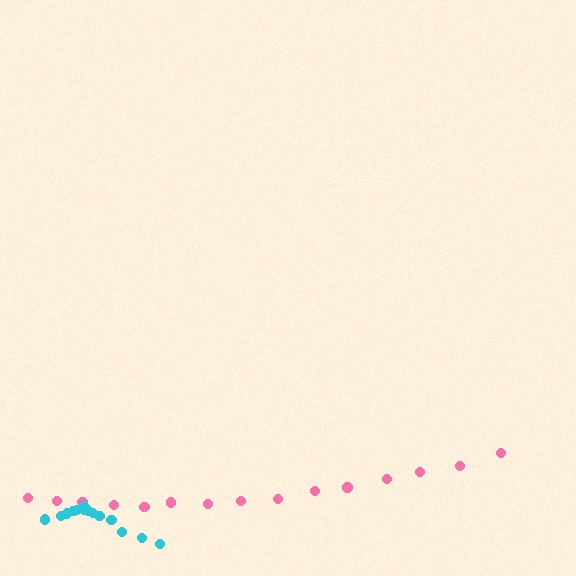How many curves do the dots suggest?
There are 2 distinct paths.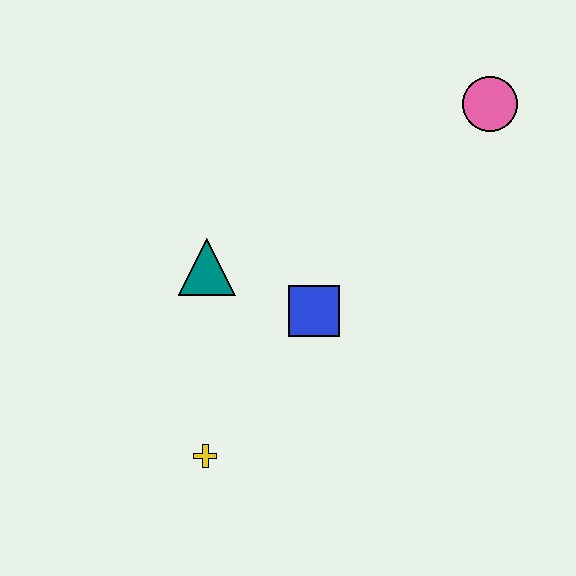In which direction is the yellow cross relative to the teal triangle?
The yellow cross is below the teal triangle.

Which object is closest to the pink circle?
The blue square is closest to the pink circle.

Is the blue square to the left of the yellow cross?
No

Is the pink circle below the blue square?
No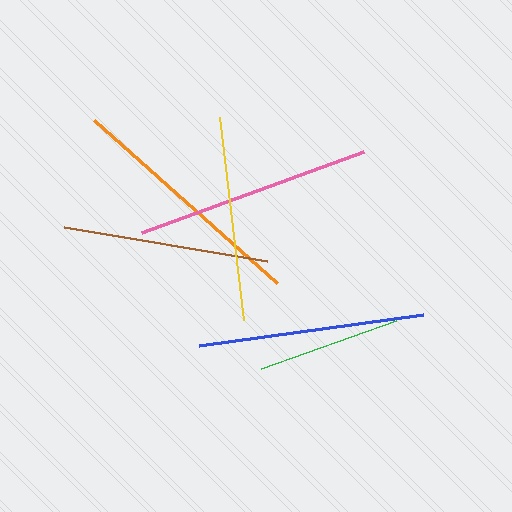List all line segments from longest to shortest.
From longest to shortest: orange, pink, blue, brown, yellow, green.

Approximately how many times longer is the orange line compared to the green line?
The orange line is approximately 1.7 times the length of the green line.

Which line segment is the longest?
The orange line is the longest at approximately 244 pixels.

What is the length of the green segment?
The green segment is approximately 144 pixels long.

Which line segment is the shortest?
The green line is the shortest at approximately 144 pixels.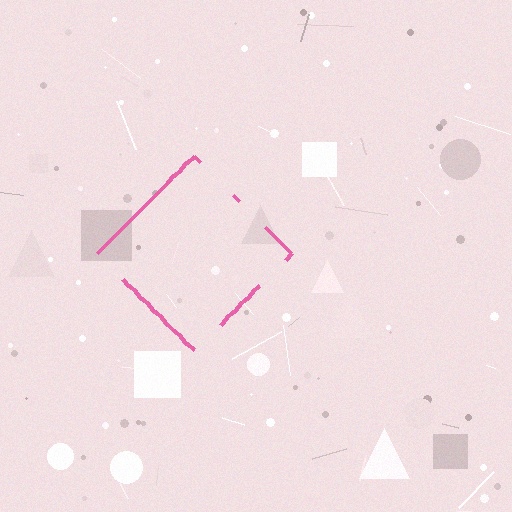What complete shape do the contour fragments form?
The contour fragments form a diamond.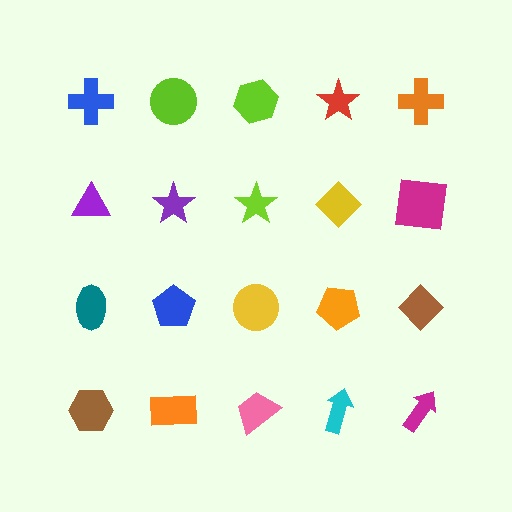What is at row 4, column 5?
A magenta arrow.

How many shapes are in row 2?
5 shapes.